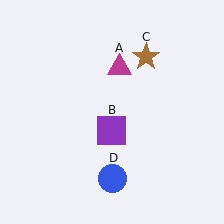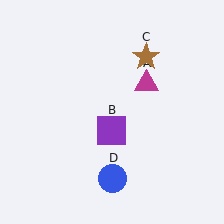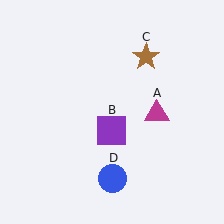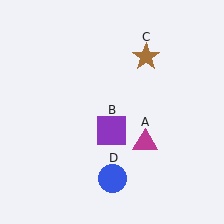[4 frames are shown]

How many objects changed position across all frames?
1 object changed position: magenta triangle (object A).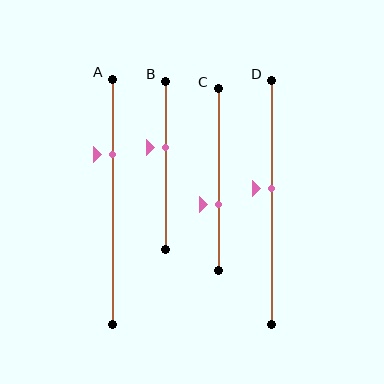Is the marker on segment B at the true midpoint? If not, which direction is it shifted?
No, the marker on segment B is shifted upward by about 11% of the segment length.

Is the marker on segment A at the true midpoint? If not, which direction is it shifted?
No, the marker on segment A is shifted upward by about 19% of the segment length.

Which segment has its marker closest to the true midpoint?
Segment D has its marker closest to the true midpoint.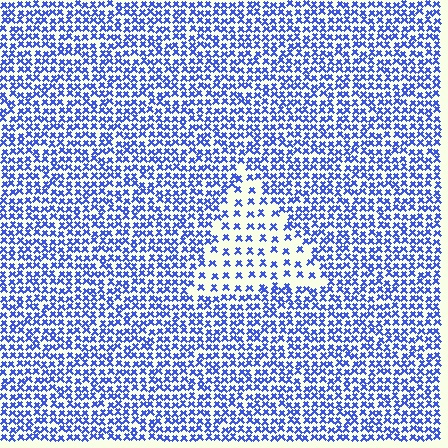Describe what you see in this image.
The image contains small blue elements arranged at two different densities. A triangle-shaped region is visible where the elements are less densely packed than the surrounding area.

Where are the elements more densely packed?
The elements are more densely packed outside the triangle boundary.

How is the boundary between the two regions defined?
The boundary is defined by a change in element density (approximately 2.2x ratio). All elements are the same color, size, and shape.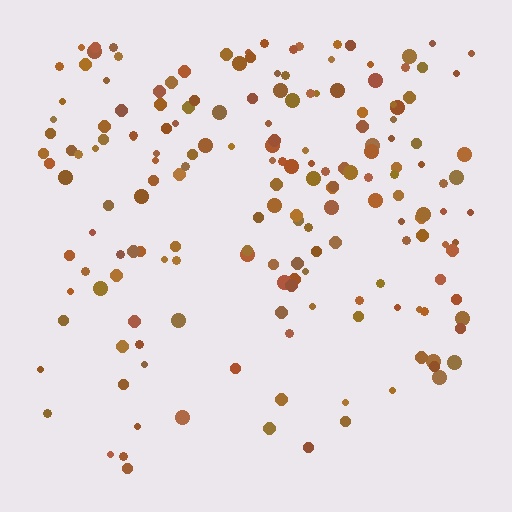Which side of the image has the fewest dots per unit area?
The bottom.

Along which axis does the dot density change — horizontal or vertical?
Vertical.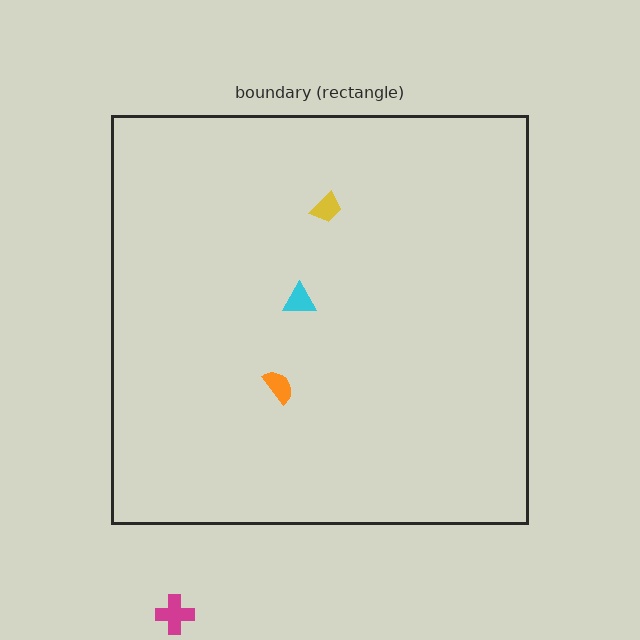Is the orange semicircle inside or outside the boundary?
Inside.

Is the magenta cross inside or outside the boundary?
Outside.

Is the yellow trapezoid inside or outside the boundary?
Inside.